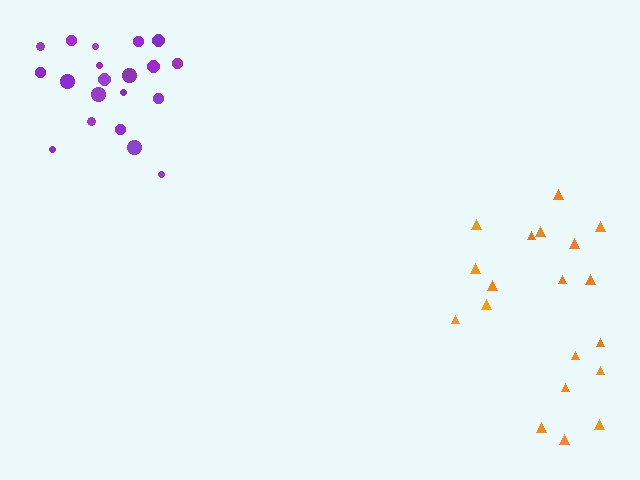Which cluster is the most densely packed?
Purple.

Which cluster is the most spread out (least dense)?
Orange.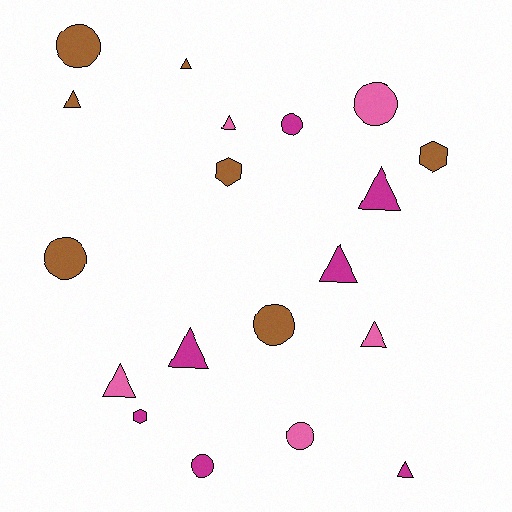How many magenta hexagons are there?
There is 1 magenta hexagon.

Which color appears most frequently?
Magenta, with 7 objects.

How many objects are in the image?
There are 19 objects.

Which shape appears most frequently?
Triangle, with 9 objects.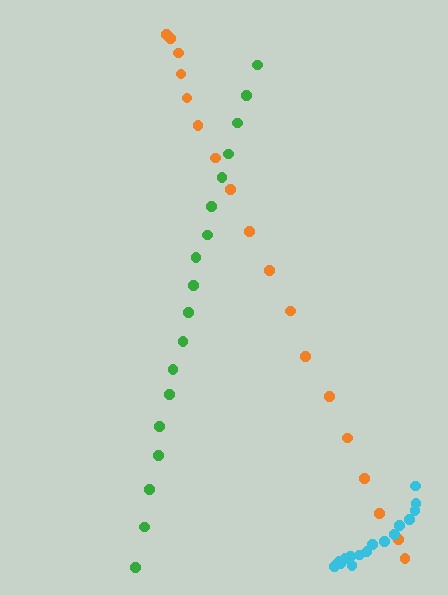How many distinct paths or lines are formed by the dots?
There are 3 distinct paths.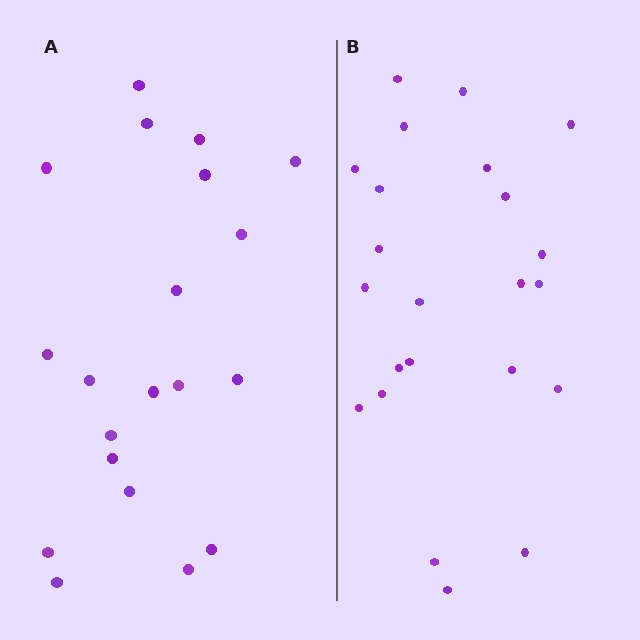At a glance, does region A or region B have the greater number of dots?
Region B (the right region) has more dots.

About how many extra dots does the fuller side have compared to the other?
Region B has just a few more — roughly 2 or 3 more dots than region A.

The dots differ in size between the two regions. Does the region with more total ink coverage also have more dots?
No. Region A has more total ink coverage because its dots are larger, but region B actually contains more individual dots. Total area can be misleading — the number of items is what matters here.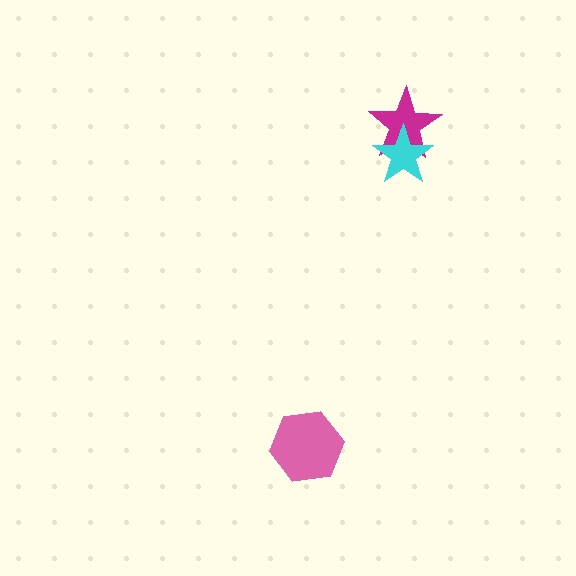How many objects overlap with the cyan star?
1 object overlaps with the cyan star.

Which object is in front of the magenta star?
The cyan star is in front of the magenta star.